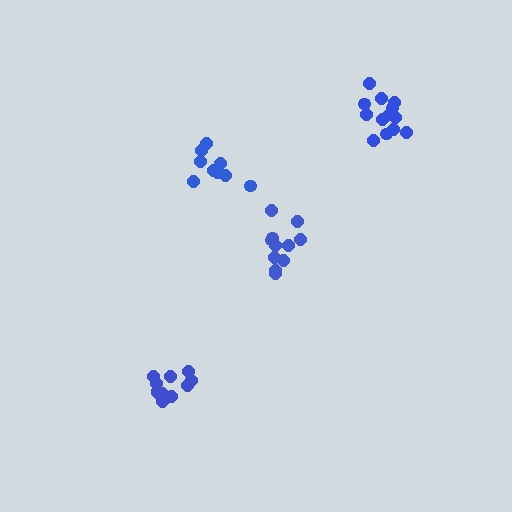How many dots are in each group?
Group 1: 14 dots, Group 2: 11 dots, Group 3: 9 dots, Group 4: 11 dots (45 total).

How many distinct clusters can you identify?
There are 4 distinct clusters.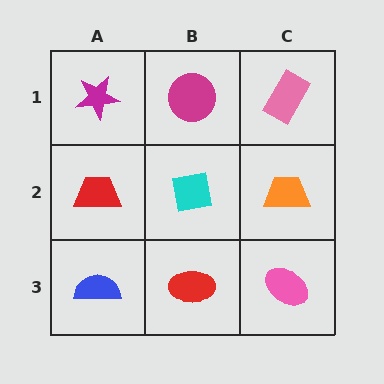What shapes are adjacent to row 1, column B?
A cyan square (row 2, column B), a magenta star (row 1, column A), a pink rectangle (row 1, column C).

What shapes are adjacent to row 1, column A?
A red trapezoid (row 2, column A), a magenta circle (row 1, column B).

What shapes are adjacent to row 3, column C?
An orange trapezoid (row 2, column C), a red ellipse (row 3, column B).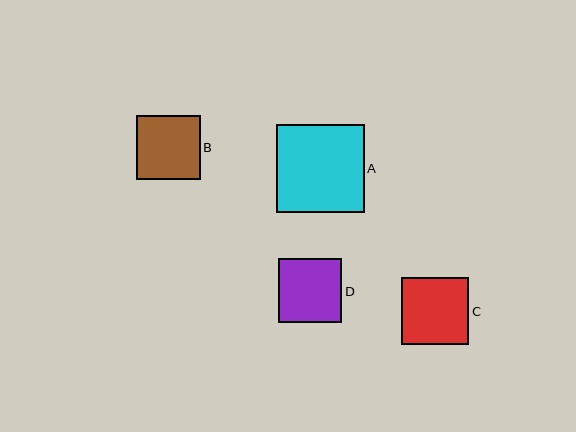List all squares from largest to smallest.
From largest to smallest: A, C, B, D.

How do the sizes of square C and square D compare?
Square C and square D are approximately the same size.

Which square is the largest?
Square A is the largest with a size of approximately 88 pixels.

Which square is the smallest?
Square D is the smallest with a size of approximately 63 pixels.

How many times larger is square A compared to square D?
Square A is approximately 1.4 times the size of square D.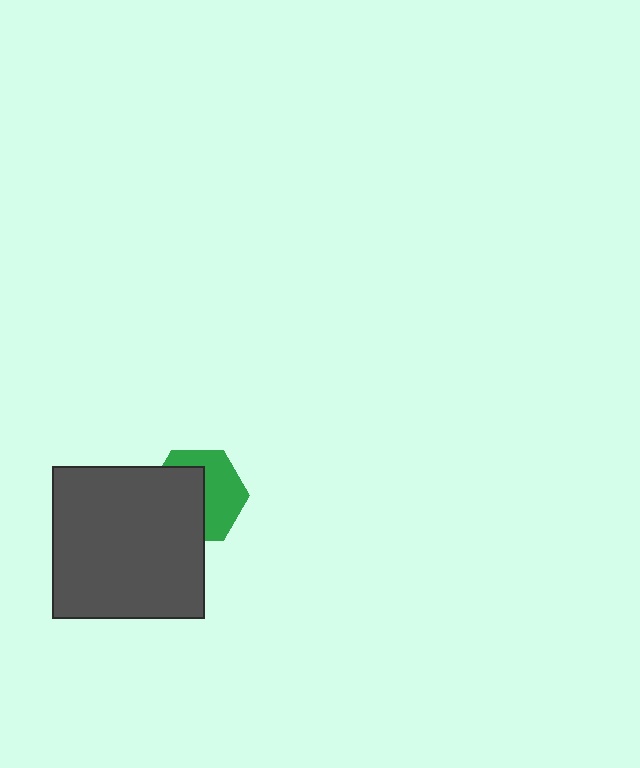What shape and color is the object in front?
The object in front is a dark gray square.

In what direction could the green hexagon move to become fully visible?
The green hexagon could move toward the upper-right. That would shift it out from behind the dark gray square entirely.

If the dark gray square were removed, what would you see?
You would see the complete green hexagon.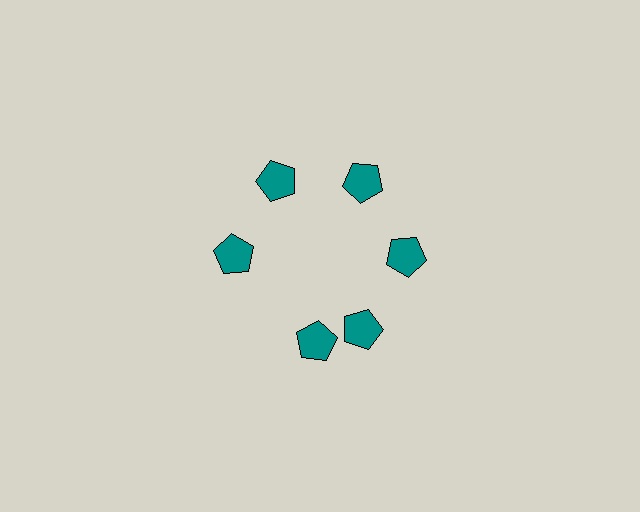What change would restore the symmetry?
The symmetry would be restored by rotating it back into even spacing with its neighbors so that all 6 pentagons sit at equal angles and equal distance from the center.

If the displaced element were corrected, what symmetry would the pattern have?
It would have 6-fold rotational symmetry — the pattern would map onto itself every 60 degrees.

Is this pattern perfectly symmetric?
No. The 6 teal pentagons are arranged in a ring, but one element near the 7 o'clock position is rotated out of alignment along the ring, breaking the 6-fold rotational symmetry.